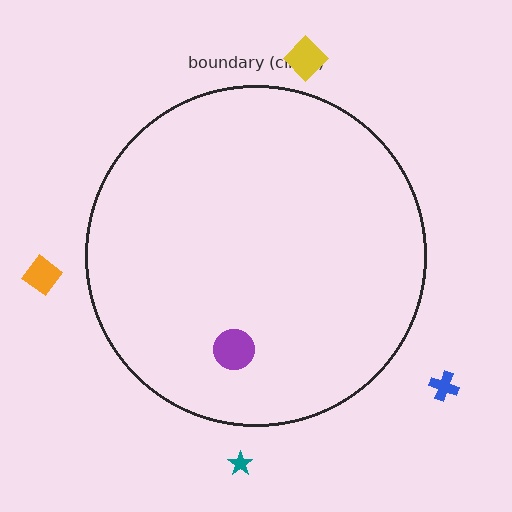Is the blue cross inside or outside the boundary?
Outside.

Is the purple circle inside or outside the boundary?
Inside.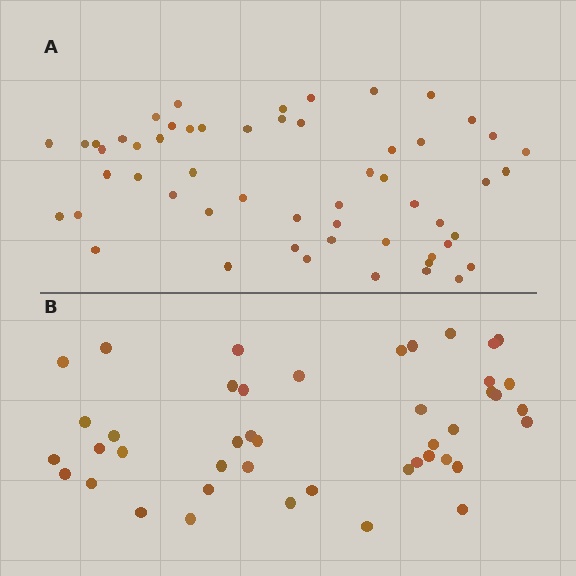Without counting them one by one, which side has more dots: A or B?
Region A (the top region) has more dots.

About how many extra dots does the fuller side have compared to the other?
Region A has roughly 12 or so more dots than region B.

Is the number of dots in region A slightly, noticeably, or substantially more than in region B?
Region A has noticeably more, but not dramatically so. The ratio is roughly 1.2 to 1.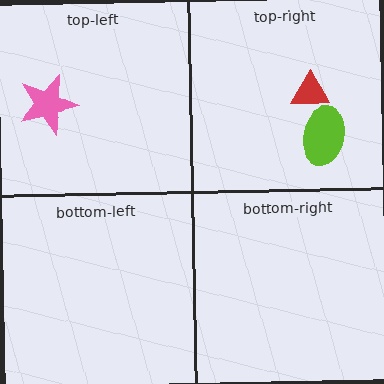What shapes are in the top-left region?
The pink star.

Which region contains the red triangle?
The top-right region.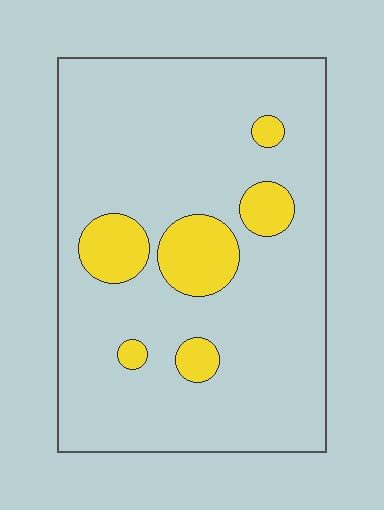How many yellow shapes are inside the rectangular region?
6.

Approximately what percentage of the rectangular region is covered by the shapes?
Approximately 15%.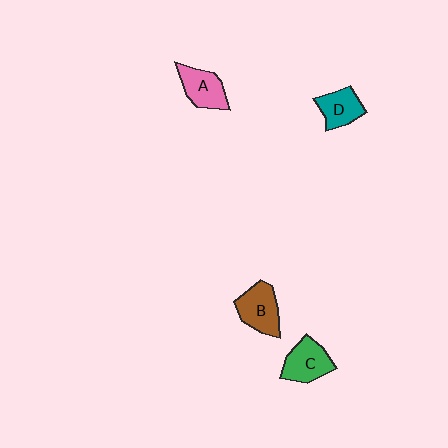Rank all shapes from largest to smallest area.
From largest to smallest: B (brown), C (green), A (pink), D (teal).